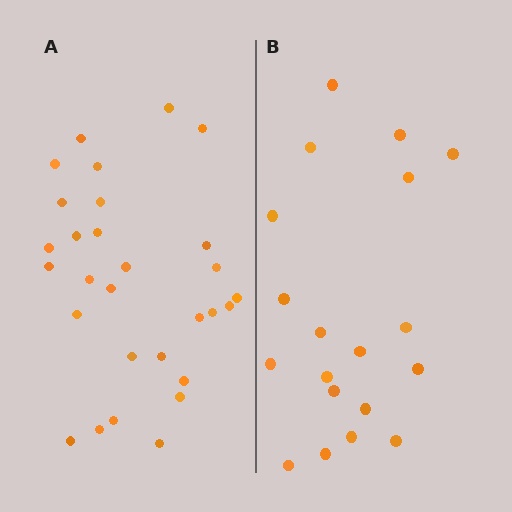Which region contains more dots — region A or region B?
Region A (the left region) has more dots.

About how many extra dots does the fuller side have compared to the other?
Region A has roughly 10 or so more dots than region B.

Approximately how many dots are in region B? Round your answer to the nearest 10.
About 20 dots. (The exact count is 19, which rounds to 20.)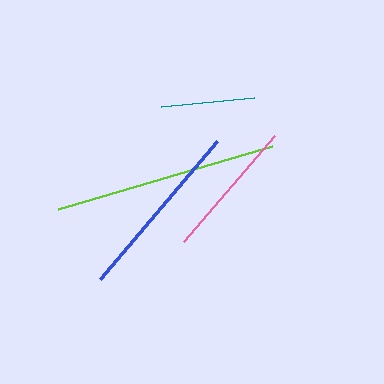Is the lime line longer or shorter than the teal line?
The lime line is longer than the teal line.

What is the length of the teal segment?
The teal segment is approximately 94 pixels long.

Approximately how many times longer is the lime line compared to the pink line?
The lime line is approximately 1.6 times the length of the pink line.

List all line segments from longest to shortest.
From longest to shortest: lime, blue, pink, teal.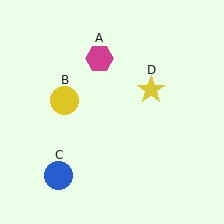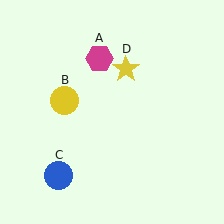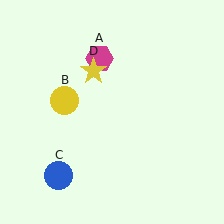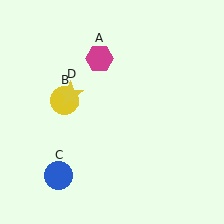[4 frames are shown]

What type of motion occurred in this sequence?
The yellow star (object D) rotated counterclockwise around the center of the scene.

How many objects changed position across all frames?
1 object changed position: yellow star (object D).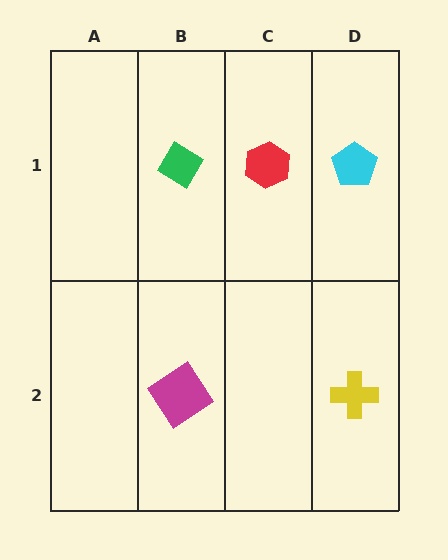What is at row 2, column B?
A magenta diamond.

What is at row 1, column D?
A cyan pentagon.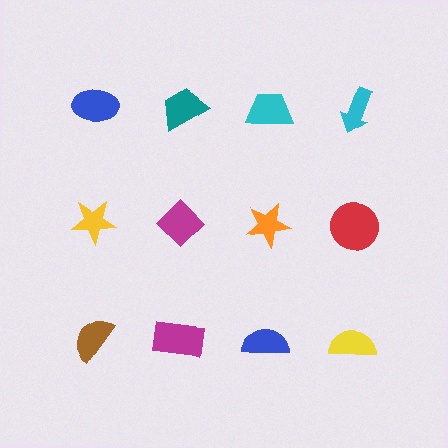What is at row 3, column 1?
A brown semicircle.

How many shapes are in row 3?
4 shapes.